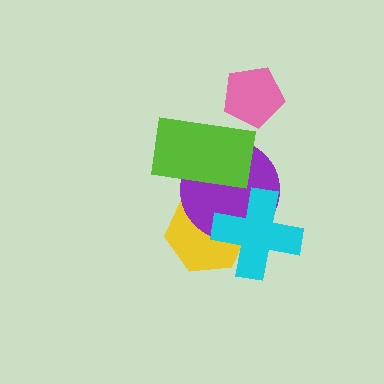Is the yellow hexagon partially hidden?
Yes, it is partially covered by another shape.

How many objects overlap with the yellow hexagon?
3 objects overlap with the yellow hexagon.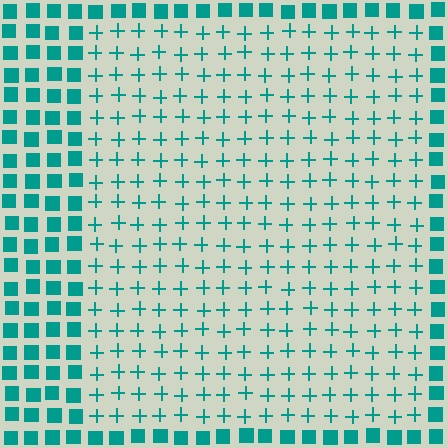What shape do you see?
I see a rectangle.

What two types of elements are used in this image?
The image uses plus signs inside the rectangle region and squares outside it.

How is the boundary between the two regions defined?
The boundary is defined by a change in element shape: plus signs inside vs. squares outside. All elements share the same color and spacing.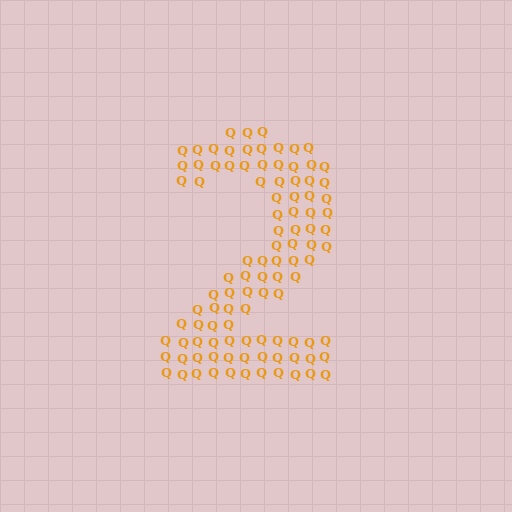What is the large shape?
The large shape is the digit 2.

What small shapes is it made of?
It is made of small letter Q's.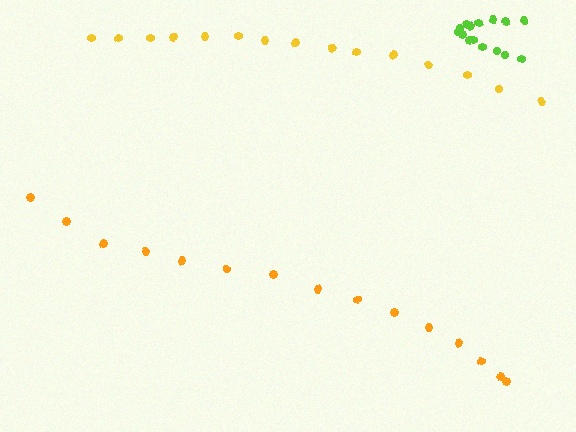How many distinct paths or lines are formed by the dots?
There are 3 distinct paths.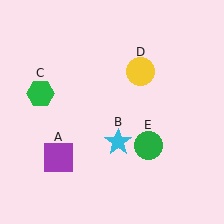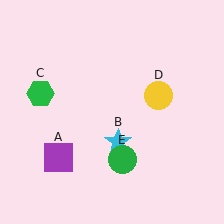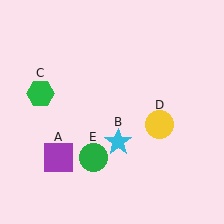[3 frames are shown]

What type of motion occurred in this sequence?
The yellow circle (object D), green circle (object E) rotated clockwise around the center of the scene.